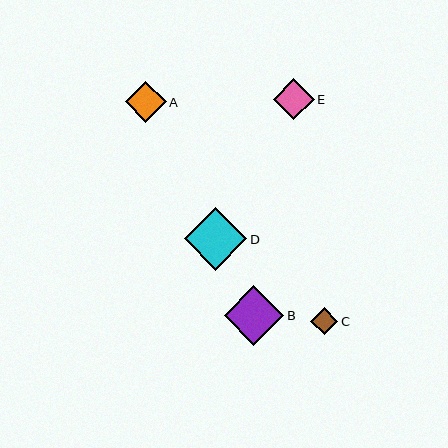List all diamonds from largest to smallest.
From largest to smallest: D, B, A, E, C.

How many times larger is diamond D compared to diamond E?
Diamond D is approximately 1.5 times the size of diamond E.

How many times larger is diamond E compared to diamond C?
Diamond E is approximately 1.5 times the size of diamond C.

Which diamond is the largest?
Diamond D is the largest with a size of approximately 63 pixels.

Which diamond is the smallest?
Diamond C is the smallest with a size of approximately 27 pixels.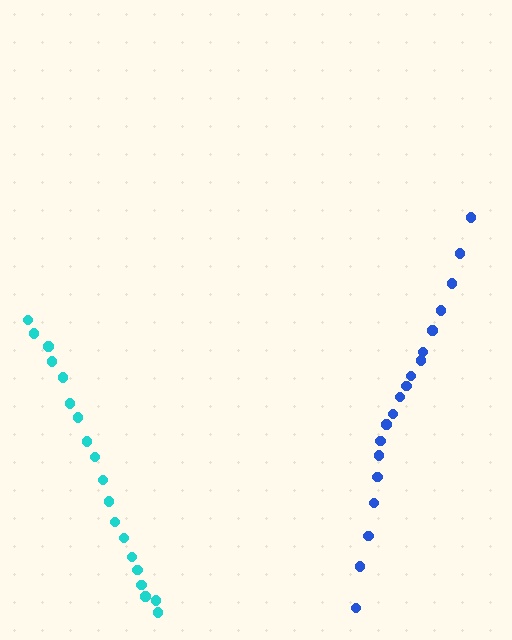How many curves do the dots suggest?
There are 2 distinct paths.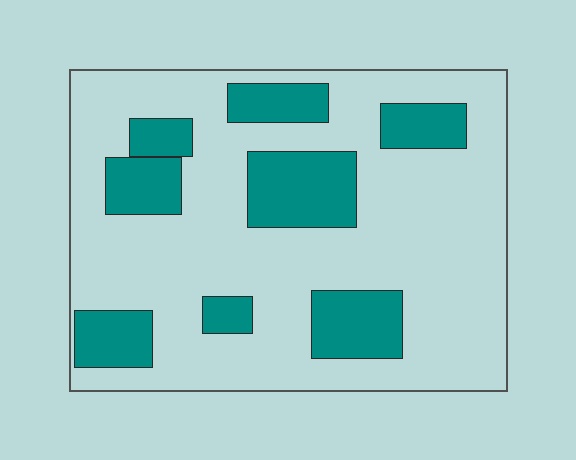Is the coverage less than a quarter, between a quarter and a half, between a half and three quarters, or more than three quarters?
Between a quarter and a half.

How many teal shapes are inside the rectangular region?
8.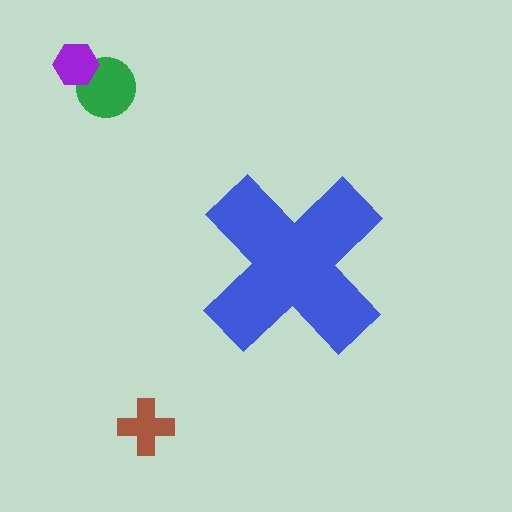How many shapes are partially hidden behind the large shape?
0 shapes are partially hidden.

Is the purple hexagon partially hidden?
No, the purple hexagon is fully visible.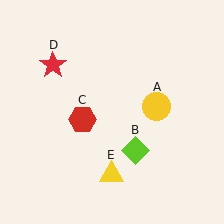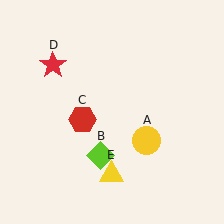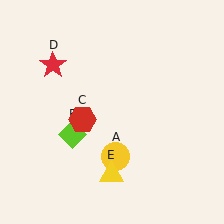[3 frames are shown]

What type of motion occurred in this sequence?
The yellow circle (object A), lime diamond (object B) rotated clockwise around the center of the scene.